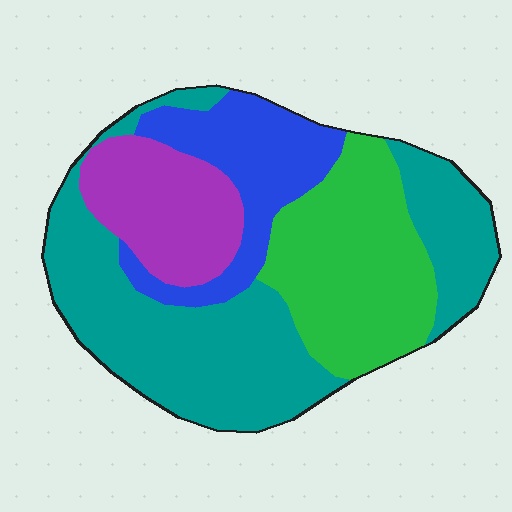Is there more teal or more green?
Teal.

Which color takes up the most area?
Teal, at roughly 40%.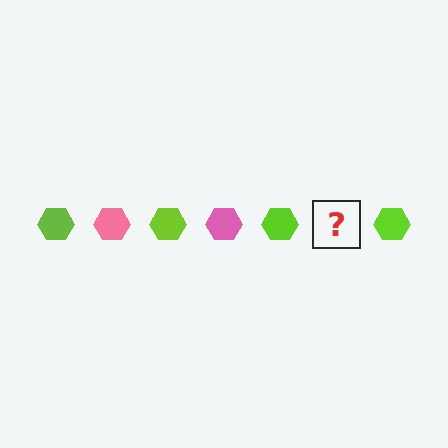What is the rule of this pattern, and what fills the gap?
The rule is that the pattern cycles through lime, pink hexagons. The gap should be filled with a pink hexagon.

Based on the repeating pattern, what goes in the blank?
The blank should be a pink hexagon.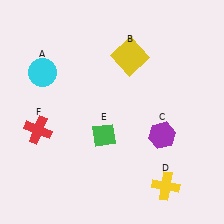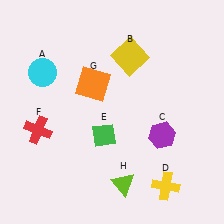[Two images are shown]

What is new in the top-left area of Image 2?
An orange square (G) was added in the top-left area of Image 2.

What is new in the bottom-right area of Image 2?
A lime triangle (H) was added in the bottom-right area of Image 2.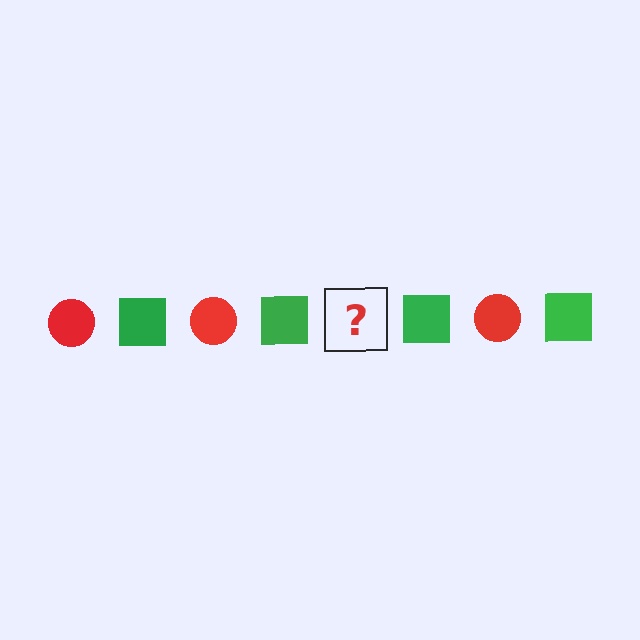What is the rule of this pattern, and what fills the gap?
The rule is that the pattern alternates between red circle and green square. The gap should be filled with a red circle.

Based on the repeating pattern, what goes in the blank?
The blank should be a red circle.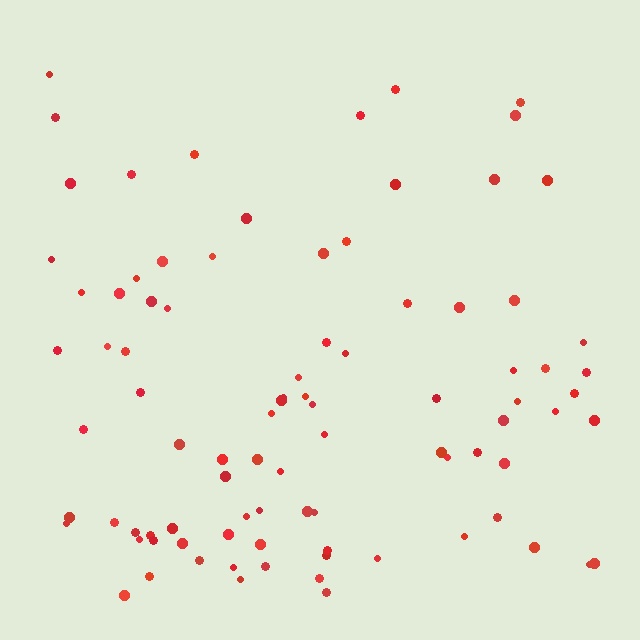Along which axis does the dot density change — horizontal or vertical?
Vertical.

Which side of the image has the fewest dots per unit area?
The top.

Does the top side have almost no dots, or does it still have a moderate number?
Still a moderate number, just noticeably fewer than the bottom.